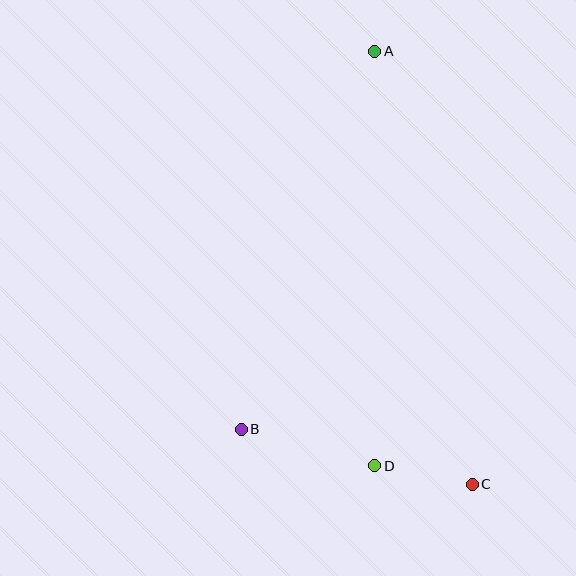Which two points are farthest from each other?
Points A and C are farthest from each other.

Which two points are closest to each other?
Points C and D are closest to each other.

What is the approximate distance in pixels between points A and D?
The distance between A and D is approximately 415 pixels.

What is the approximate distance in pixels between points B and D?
The distance between B and D is approximately 138 pixels.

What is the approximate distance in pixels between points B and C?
The distance between B and C is approximately 237 pixels.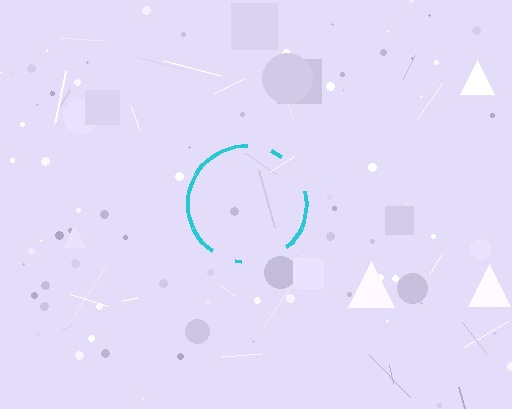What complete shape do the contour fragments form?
The contour fragments form a circle.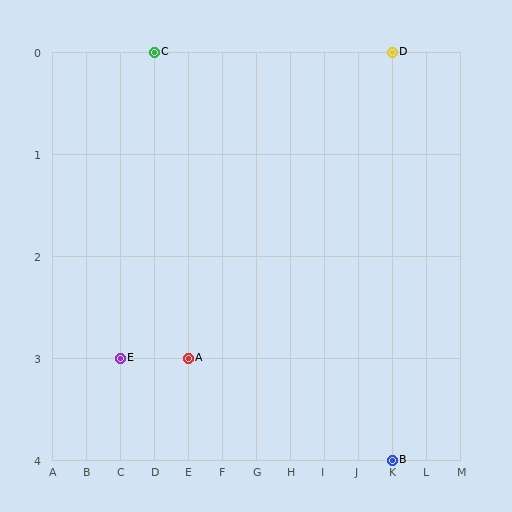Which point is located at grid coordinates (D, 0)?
Point C is at (D, 0).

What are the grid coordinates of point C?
Point C is at grid coordinates (D, 0).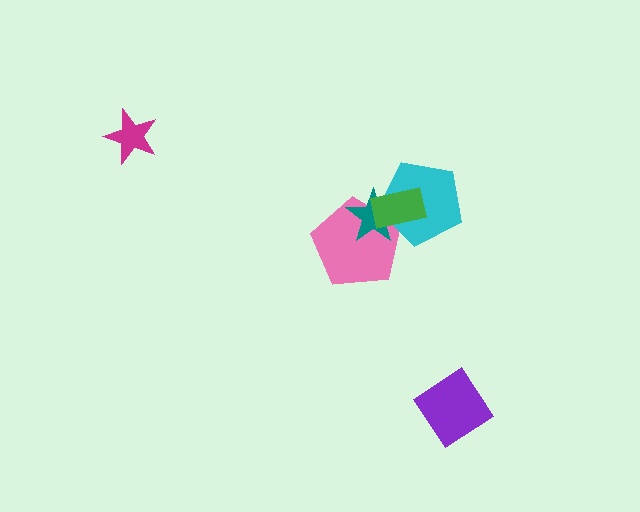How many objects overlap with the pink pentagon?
3 objects overlap with the pink pentagon.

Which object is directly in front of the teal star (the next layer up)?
The cyan pentagon is directly in front of the teal star.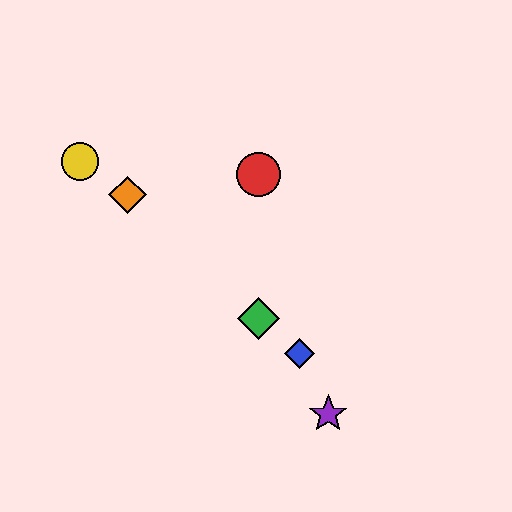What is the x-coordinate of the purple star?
The purple star is at x≈328.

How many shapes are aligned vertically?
2 shapes (the red circle, the green diamond) are aligned vertically.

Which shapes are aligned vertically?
The red circle, the green diamond are aligned vertically.